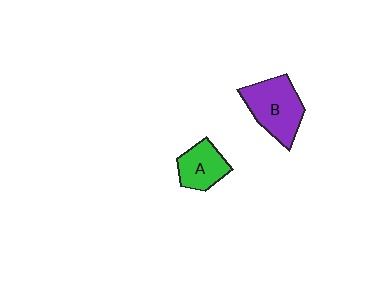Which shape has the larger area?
Shape B (purple).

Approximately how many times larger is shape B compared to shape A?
Approximately 1.5 times.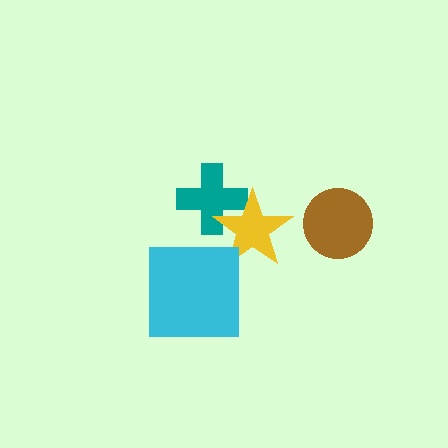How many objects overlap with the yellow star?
1 object overlaps with the yellow star.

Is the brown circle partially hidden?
No, no other shape covers it.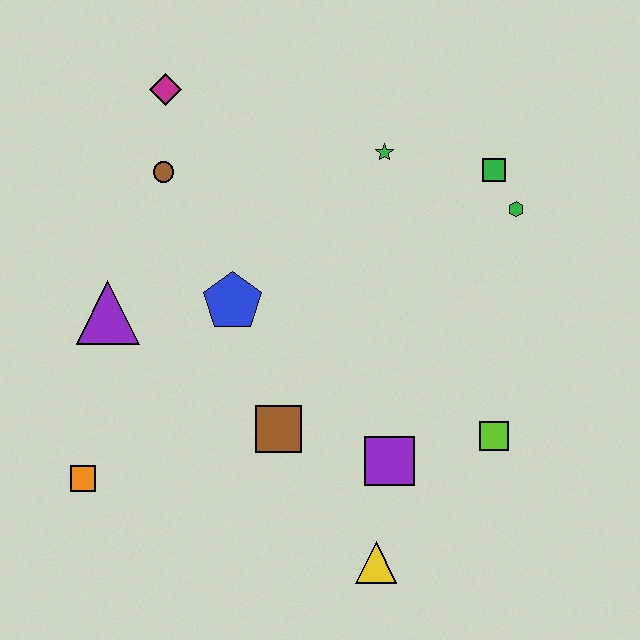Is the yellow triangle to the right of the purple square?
No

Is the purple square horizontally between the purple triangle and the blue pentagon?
No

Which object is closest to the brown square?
The purple square is closest to the brown square.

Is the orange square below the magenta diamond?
Yes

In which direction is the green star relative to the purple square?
The green star is above the purple square.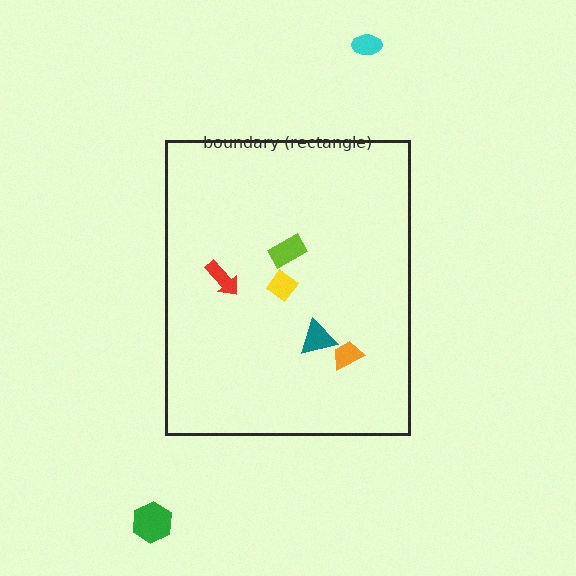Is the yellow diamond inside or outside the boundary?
Inside.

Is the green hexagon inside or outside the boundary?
Outside.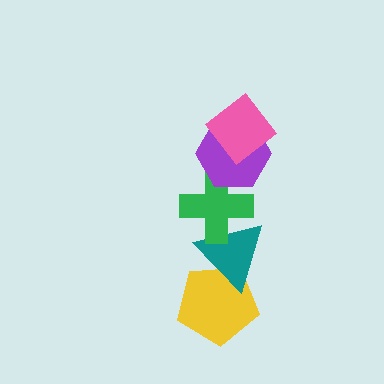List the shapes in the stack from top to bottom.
From top to bottom: the pink diamond, the purple hexagon, the green cross, the teal triangle, the yellow pentagon.